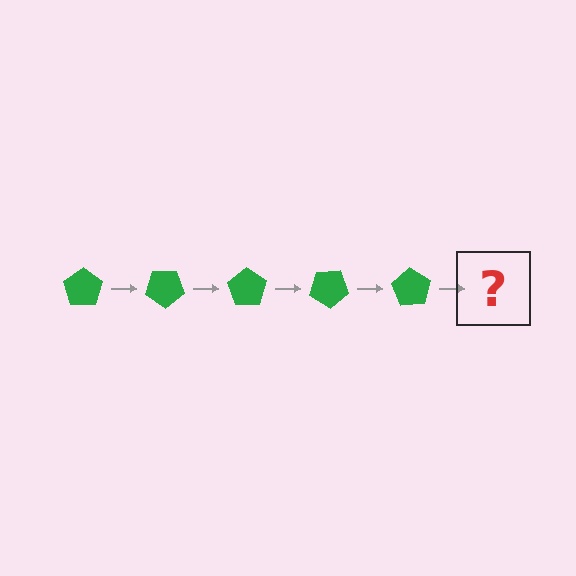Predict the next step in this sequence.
The next step is a green pentagon rotated 175 degrees.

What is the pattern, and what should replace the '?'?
The pattern is that the pentagon rotates 35 degrees each step. The '?' should be a green pentagon rotated 175 degrees.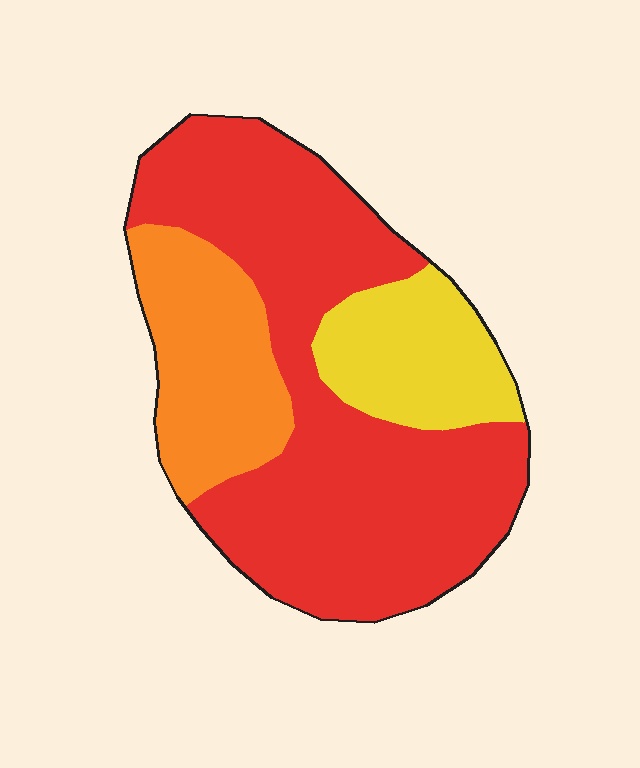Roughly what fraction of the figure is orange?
Orange covers about 20% of the figure.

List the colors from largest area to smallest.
From largest to smallest: red, orange, yellow.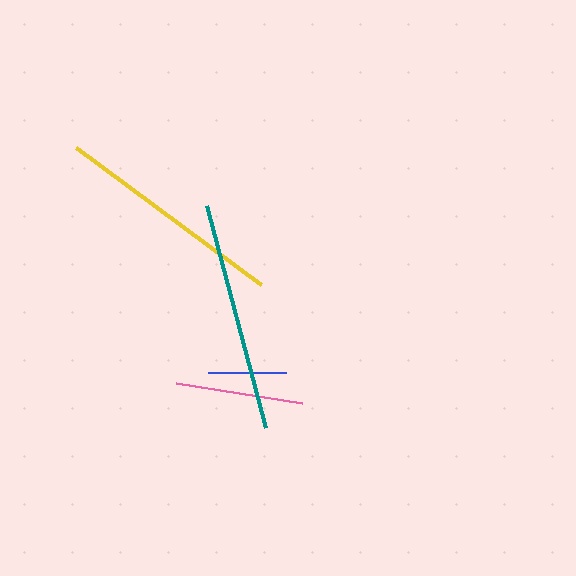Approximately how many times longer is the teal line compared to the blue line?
The teal line is approximately 2.9 times the length of the blue line.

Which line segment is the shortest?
The blue line is the shortest at approximately 78 pixels.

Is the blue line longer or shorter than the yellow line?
The yellow line is longer than the blue line.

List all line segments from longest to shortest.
From longest to shortest: yellow, teal, pink, blue.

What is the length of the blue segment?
The blue segment is approximately 78 pixels long.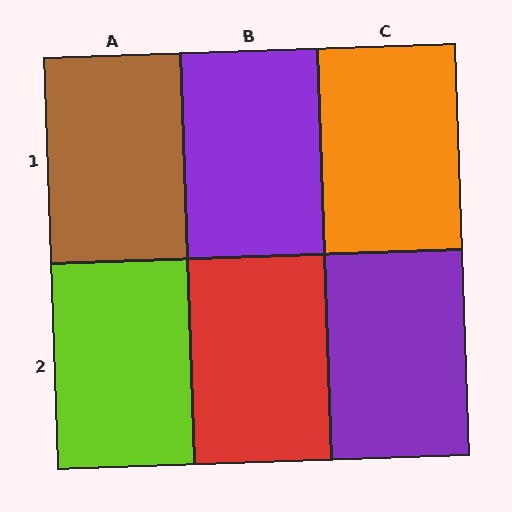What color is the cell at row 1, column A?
Brown.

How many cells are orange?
1 cell is orange.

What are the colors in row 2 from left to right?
Lime, red, purple.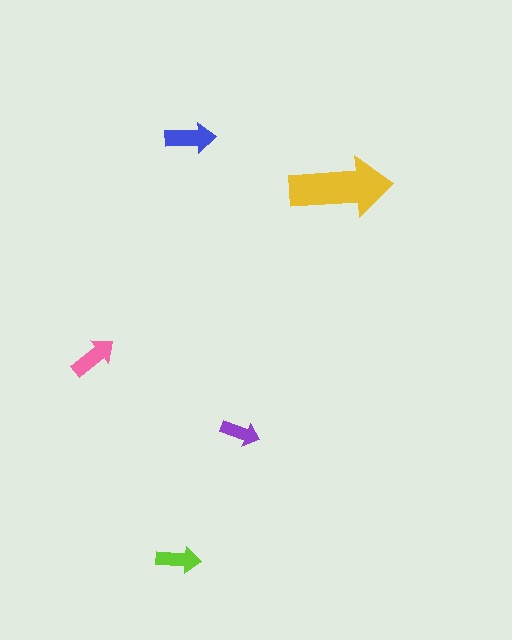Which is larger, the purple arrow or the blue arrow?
The blue one.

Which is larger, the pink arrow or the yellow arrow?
The yellow one.